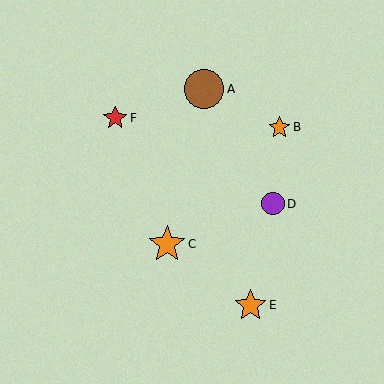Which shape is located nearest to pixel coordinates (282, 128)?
The orange star (labeled B) at (279, 127) is nearest to that location.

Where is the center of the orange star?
The center of the orange star is at (279, 127).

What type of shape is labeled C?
Shape C is an orange star.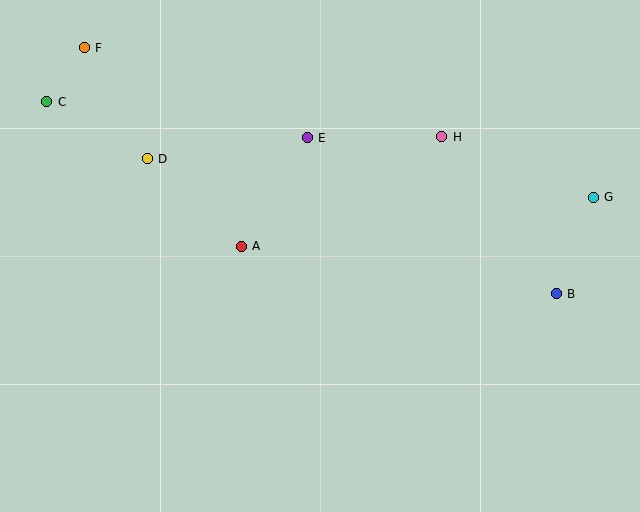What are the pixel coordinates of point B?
Point B is at (556, 294).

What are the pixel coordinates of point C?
Point C is at (47, 102).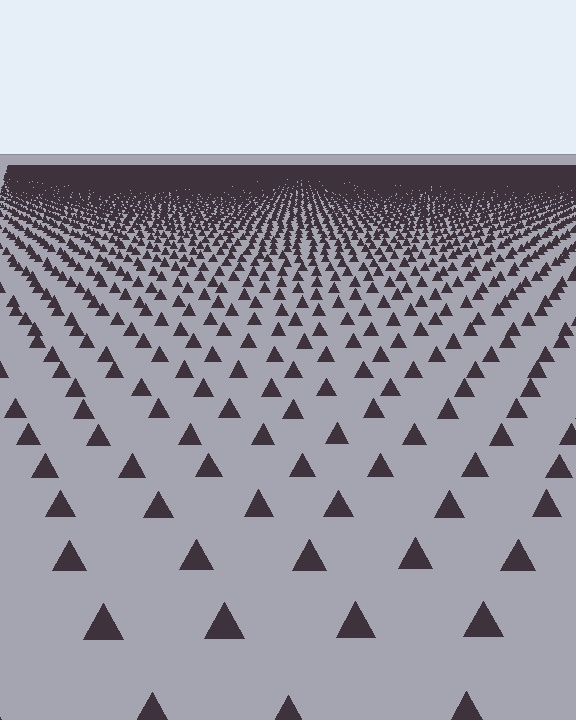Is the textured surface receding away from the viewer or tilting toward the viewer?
The surface is receding away from the viewer. Texture elements get smaller and denser toward the top.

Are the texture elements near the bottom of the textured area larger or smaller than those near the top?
Larger. Near the bottom, elements are closer to the viewer and appear at a bigger on-screen size.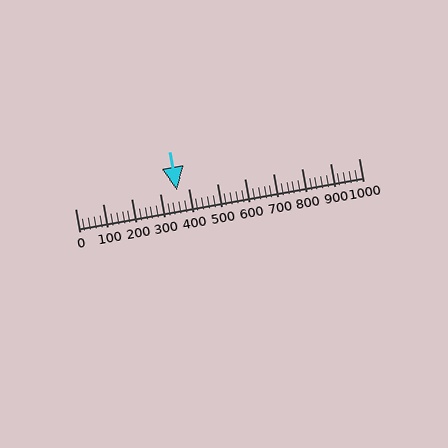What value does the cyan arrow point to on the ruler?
The cyan arrow points to approximately 360.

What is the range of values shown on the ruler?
The ruler shows values from 0 to 1000.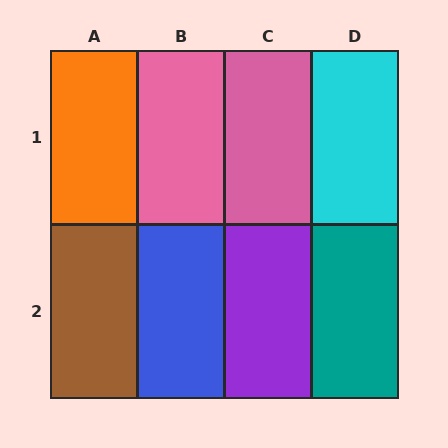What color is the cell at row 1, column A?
Orange.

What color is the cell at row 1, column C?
Pink.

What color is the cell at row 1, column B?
Pink.